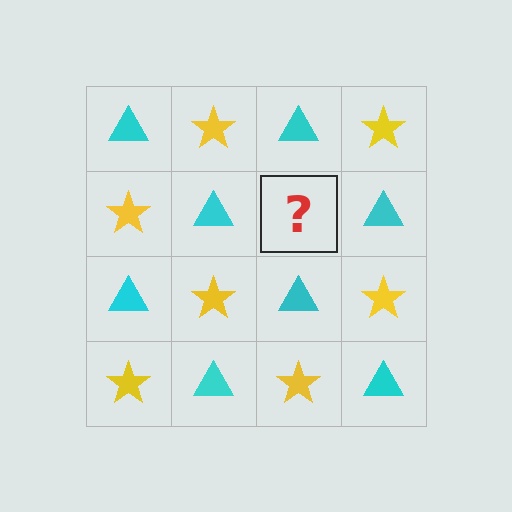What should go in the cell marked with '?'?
The missing cell should contain a yellow star.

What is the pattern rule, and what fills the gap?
The rule is that it alternates cyan triangle and yellow star in a checkerboard pattern. The gap should be filled with a yellow star.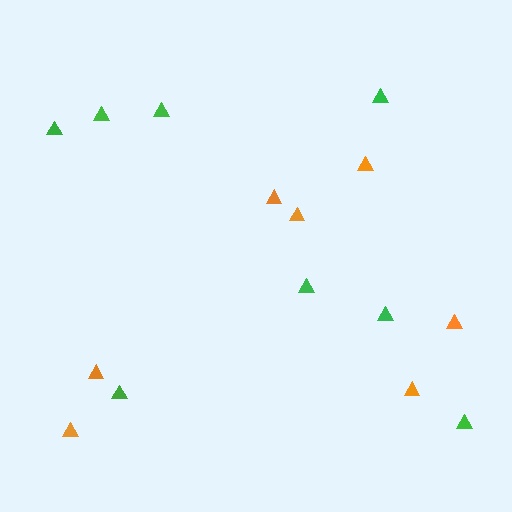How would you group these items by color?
There are 2 groups: one group of green triangles (8) and one group of orange triangles (7).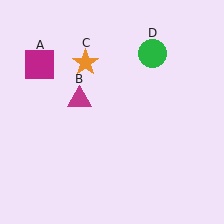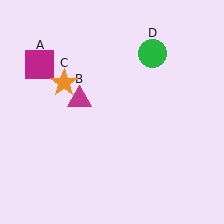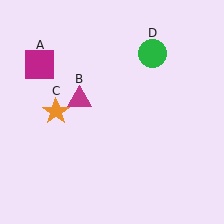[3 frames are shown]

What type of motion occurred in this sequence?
The orange star (object C) rotated counterclockwise around the center of the scene.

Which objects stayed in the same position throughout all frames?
Magenta square (object A) and magenta triangle (object B) and green circle (object D) remained stationary.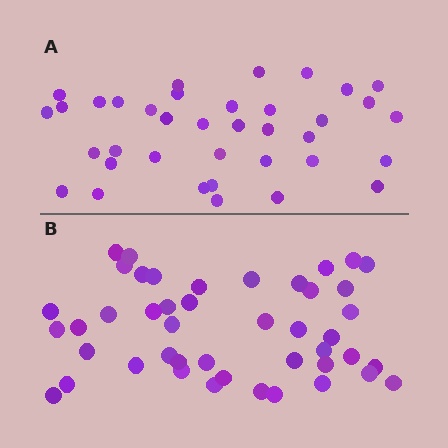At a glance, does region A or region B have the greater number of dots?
Region B (the bottom region) has more dots.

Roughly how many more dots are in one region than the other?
Region B has roughly 8 or so more dots than region A.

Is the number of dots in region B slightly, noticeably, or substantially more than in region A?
Region B has only slightly more — the two regions are fairly close. The ratio is roughly 1.2 to 1.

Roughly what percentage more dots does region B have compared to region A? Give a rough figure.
About 20% more.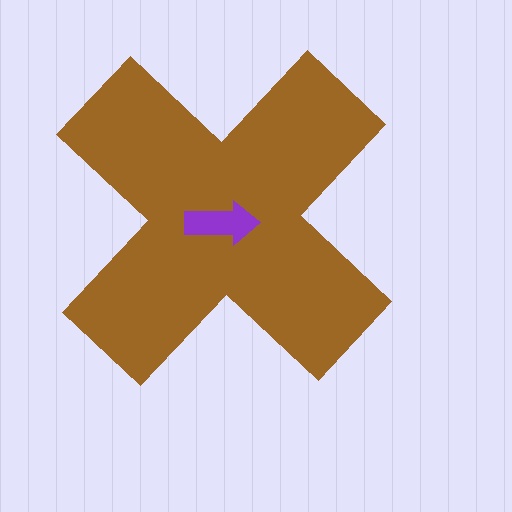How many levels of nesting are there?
2.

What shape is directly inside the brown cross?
The purple arrow.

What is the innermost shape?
The purple arrow.